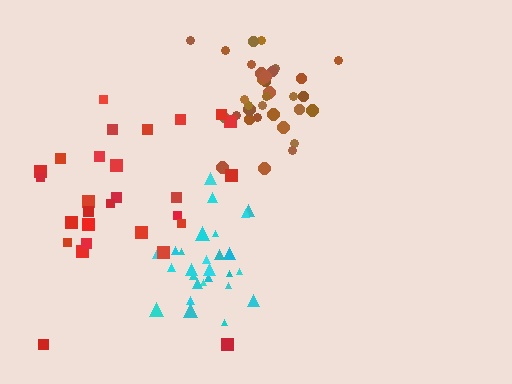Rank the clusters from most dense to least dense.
brown, cyan, red.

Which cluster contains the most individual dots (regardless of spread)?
Brown (33).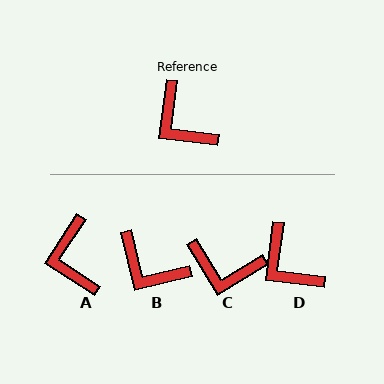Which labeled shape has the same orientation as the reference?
D.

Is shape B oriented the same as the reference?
No, it is off by about 21 degrees.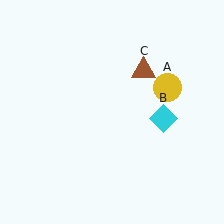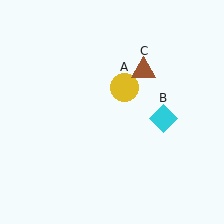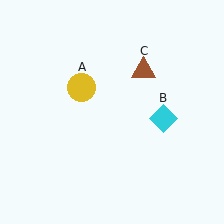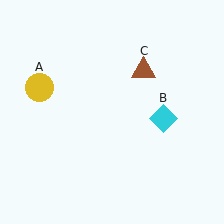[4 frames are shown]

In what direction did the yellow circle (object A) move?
The yellow circle (object A) moved left.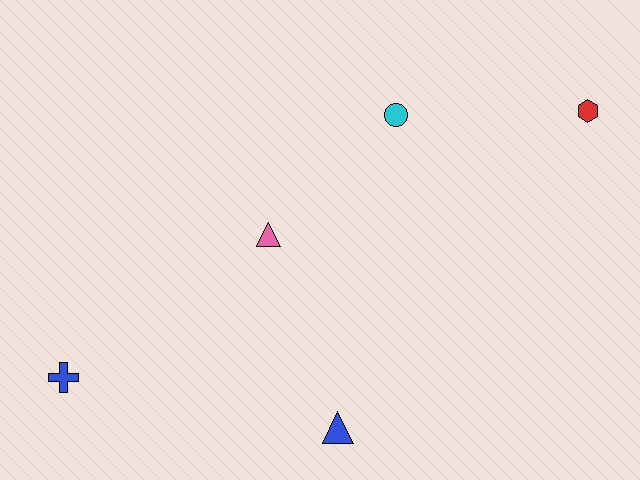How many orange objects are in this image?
There are no orange objects.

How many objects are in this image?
There are 5 objects.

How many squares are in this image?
There are no squares.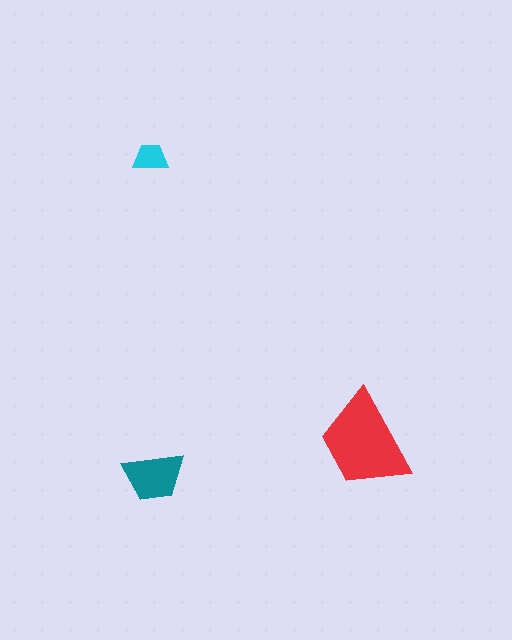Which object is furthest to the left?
The cyan trapezoid is leftmost.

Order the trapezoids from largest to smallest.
the red one, the teal one, the cyan one.